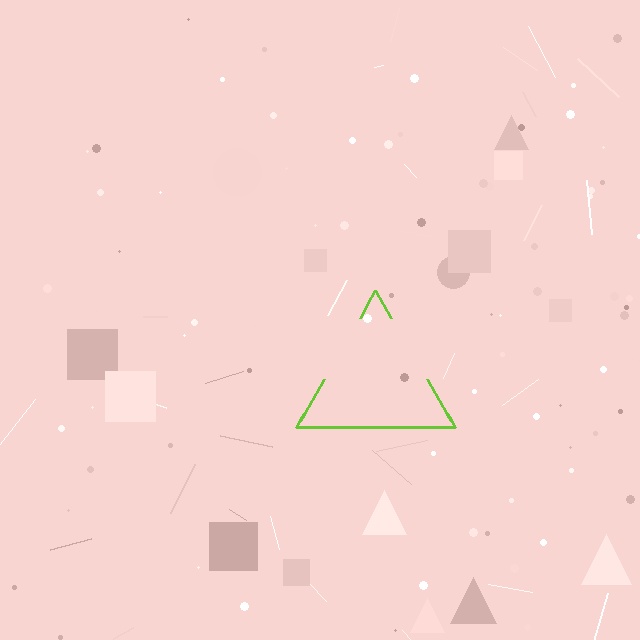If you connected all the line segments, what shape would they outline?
They would outline a triangle.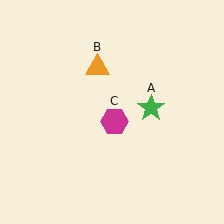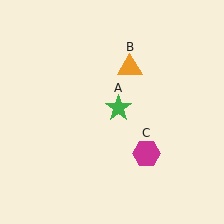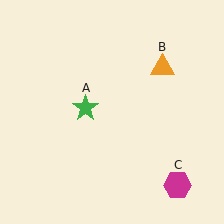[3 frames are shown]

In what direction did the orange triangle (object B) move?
The orange triangle (object B) moved right.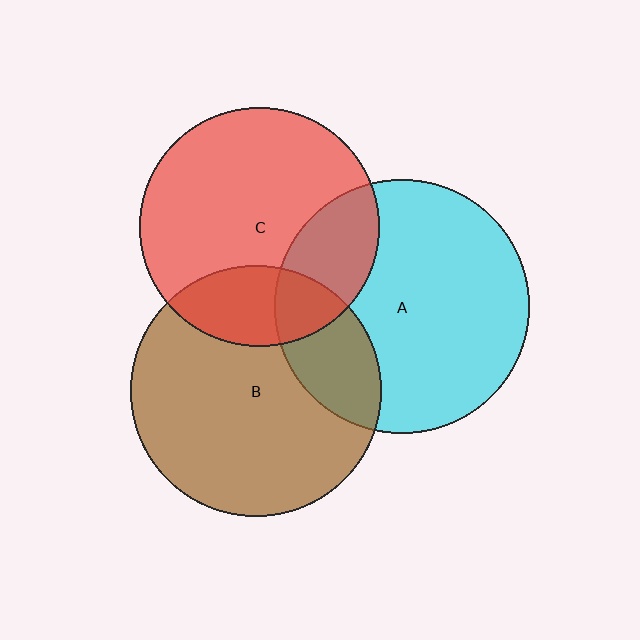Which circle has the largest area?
Circle A (cyan).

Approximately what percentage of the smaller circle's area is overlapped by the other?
Approximately 25%.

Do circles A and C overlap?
Yes.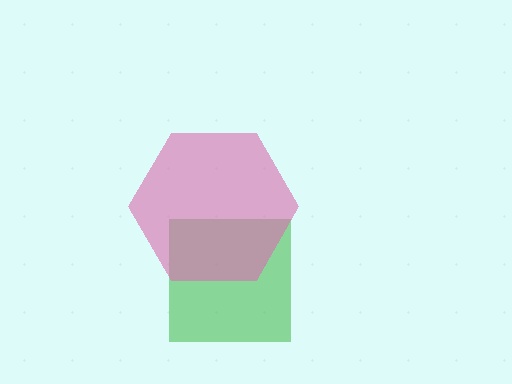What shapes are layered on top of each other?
The layered shapes are: a green square, a pink hexagon.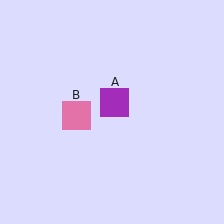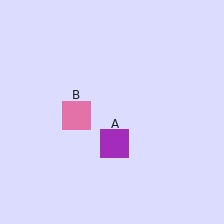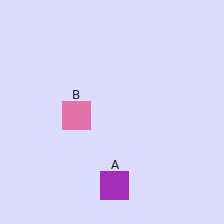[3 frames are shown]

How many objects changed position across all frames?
1 object changed position: purple square (object A).